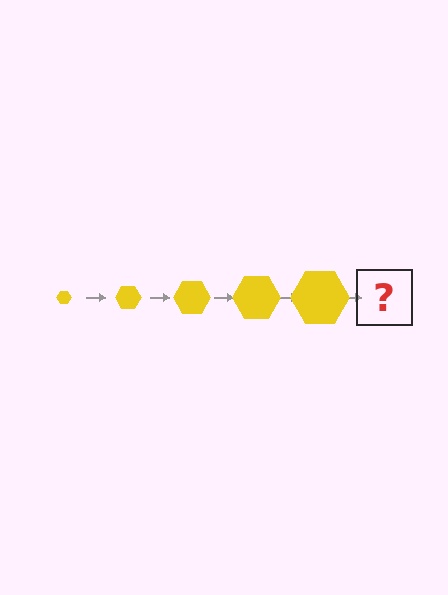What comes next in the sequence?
The next element should be a yellow hexagon, larger than the previous one.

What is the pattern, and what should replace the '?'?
The pattern is that the hexagon gets progressively larger each step. The '?' should be a yellow hexagon, larger than the previous one.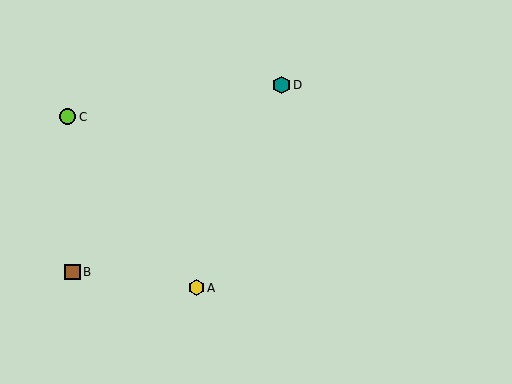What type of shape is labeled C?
Shape C is a lime circle.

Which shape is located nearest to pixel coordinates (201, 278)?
The yellow hexagon (labeled A) at (197, 288) is nearest to that location.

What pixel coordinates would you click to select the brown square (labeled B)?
Click at (72, 272) to select the brown square B.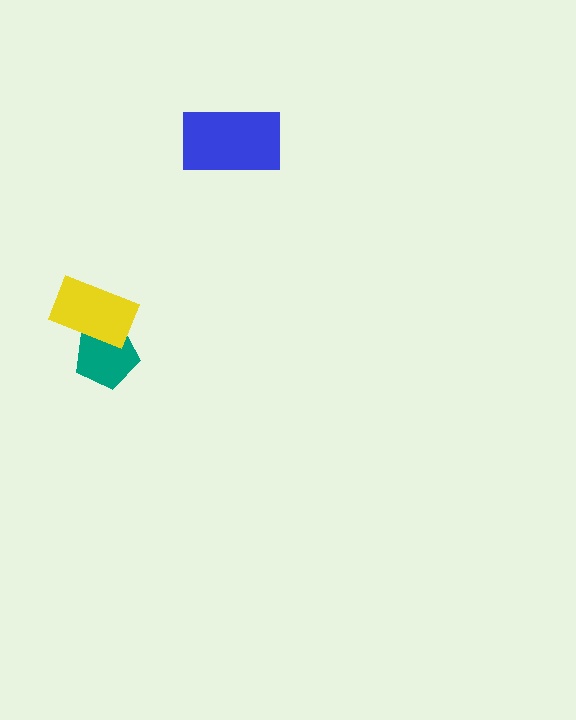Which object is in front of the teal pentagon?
The yellow rectangle is in front of the teal pentagon.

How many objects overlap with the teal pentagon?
1 object overlaps with the teal pentagon.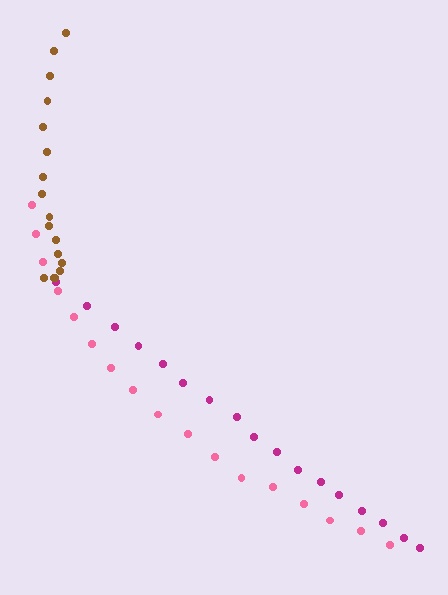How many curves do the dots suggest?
There are 3 distinct paths.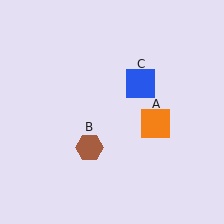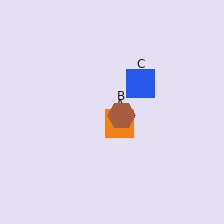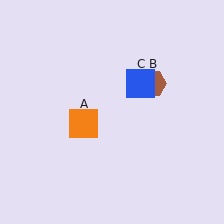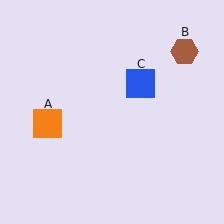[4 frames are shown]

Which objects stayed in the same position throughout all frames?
Blue square (object C) remained stationary.